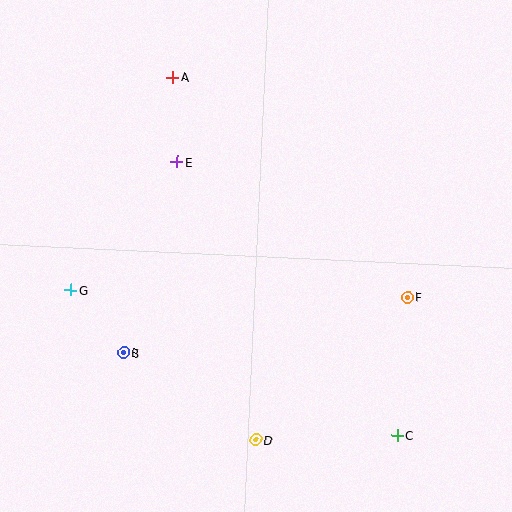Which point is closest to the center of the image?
Point E at (177, 162) is closest to the center.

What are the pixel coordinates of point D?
Point D is at (256, 440).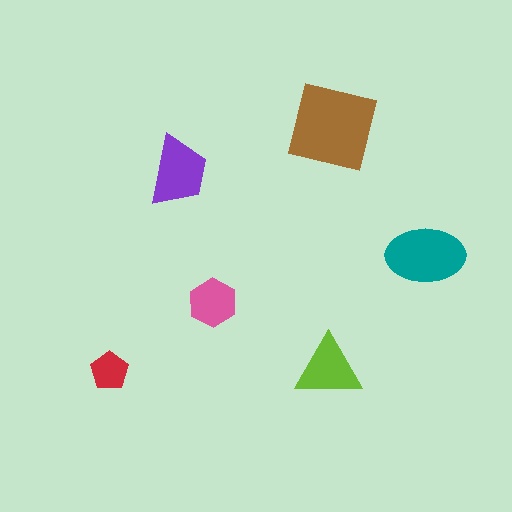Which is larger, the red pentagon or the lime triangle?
The lime triangle.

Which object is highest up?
The brown square is topmost.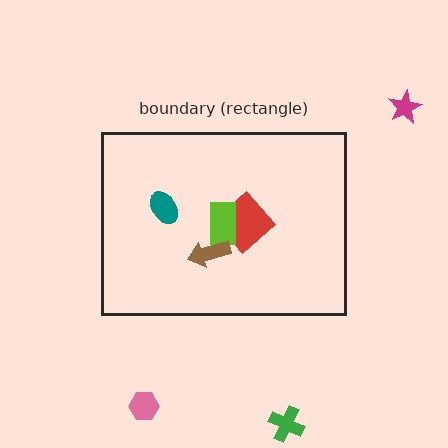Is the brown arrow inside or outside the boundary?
Inside.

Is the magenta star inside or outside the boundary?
Outside.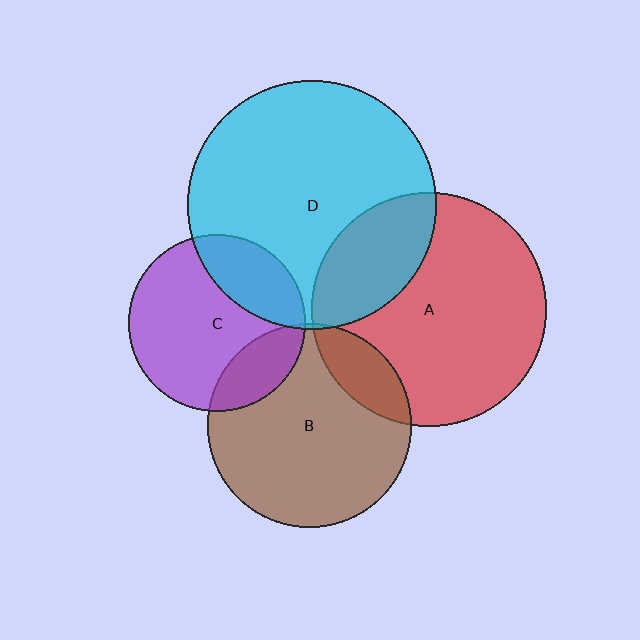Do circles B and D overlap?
Yes.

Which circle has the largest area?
Circle D (cyan).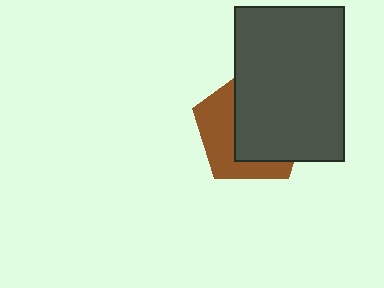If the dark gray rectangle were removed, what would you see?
You would see the complete brown pentagon.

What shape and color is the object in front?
The object in front is a dark gray rectangle.